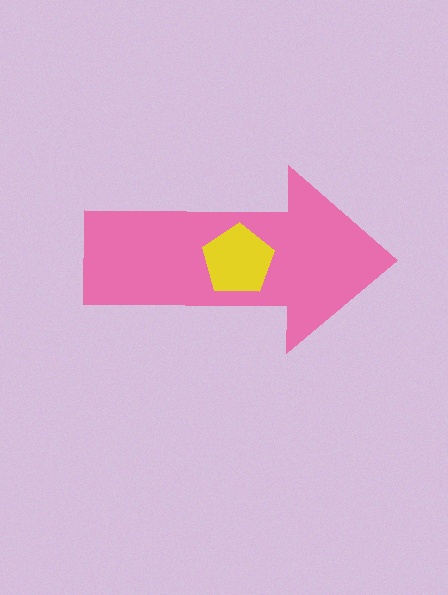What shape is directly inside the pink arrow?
The yellow pentagon.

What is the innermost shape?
The yellow pentagon.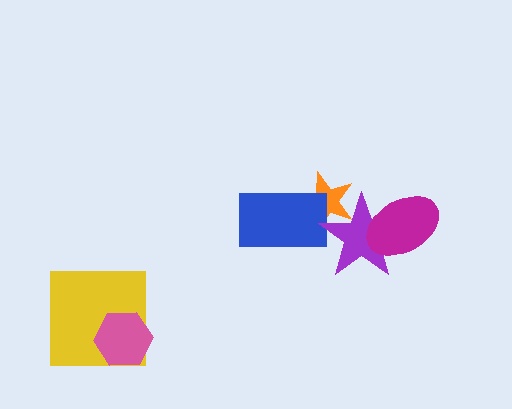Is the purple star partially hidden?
Yes, it is partially covered by another shape.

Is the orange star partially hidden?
Yes, it is partially covered by another shape.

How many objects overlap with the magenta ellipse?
1 object overlaps with the magenta ellipse.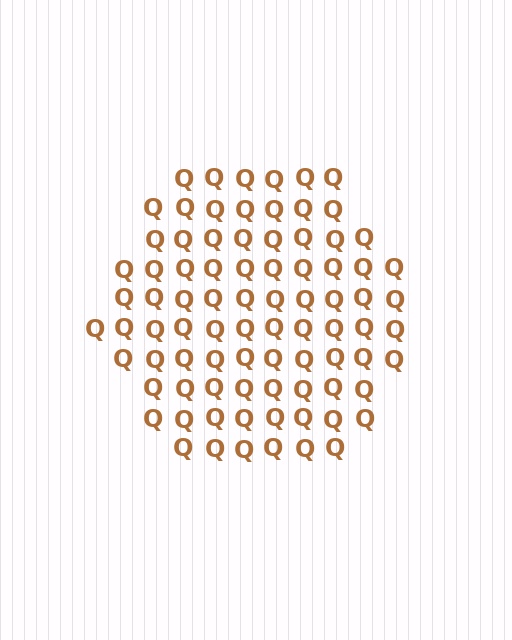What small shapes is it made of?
It is made of small letter Q's.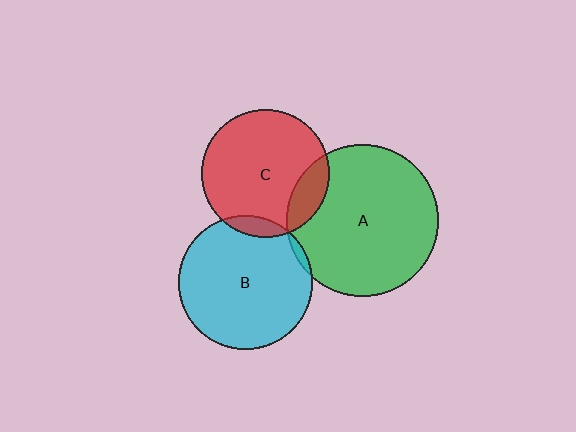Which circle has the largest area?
Circle A (green).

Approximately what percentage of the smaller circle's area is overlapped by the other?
Approximately 5%.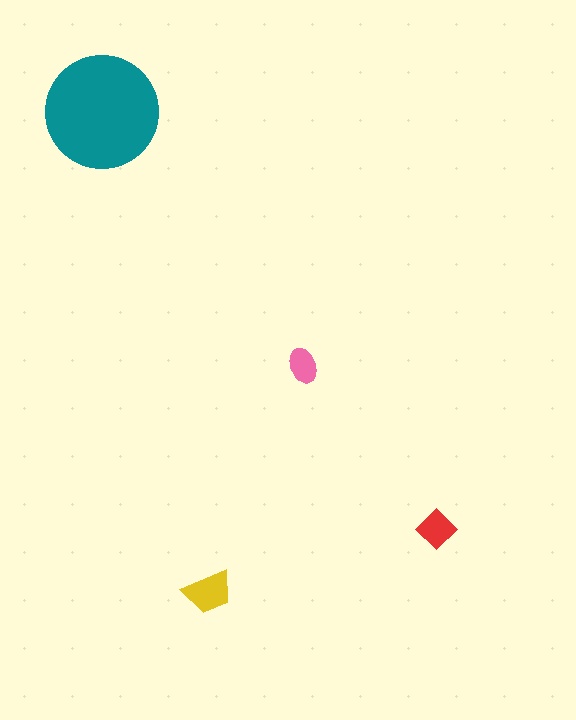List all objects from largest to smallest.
The teal circle, the yellow trapezoid, the red diamond, the pink ellipse.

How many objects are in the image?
There are 4 objects in the image.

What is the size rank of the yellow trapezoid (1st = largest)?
2nd.